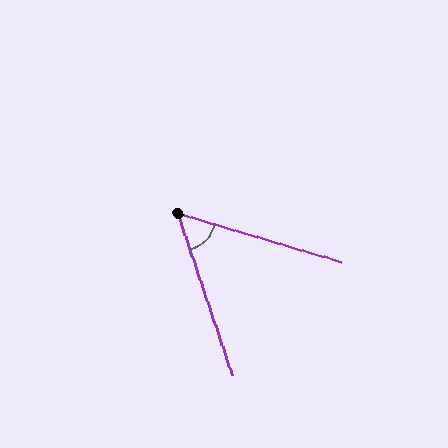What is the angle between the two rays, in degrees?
Approximately 55 degrees.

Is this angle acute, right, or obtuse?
It is acute.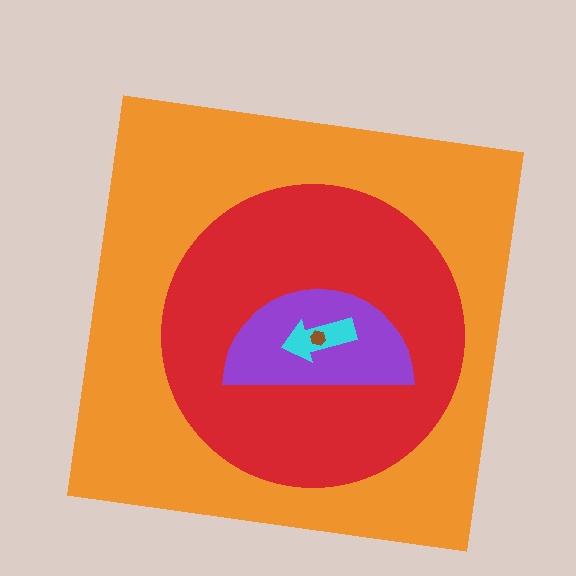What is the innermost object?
The brown hexagon.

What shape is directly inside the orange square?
The red circle.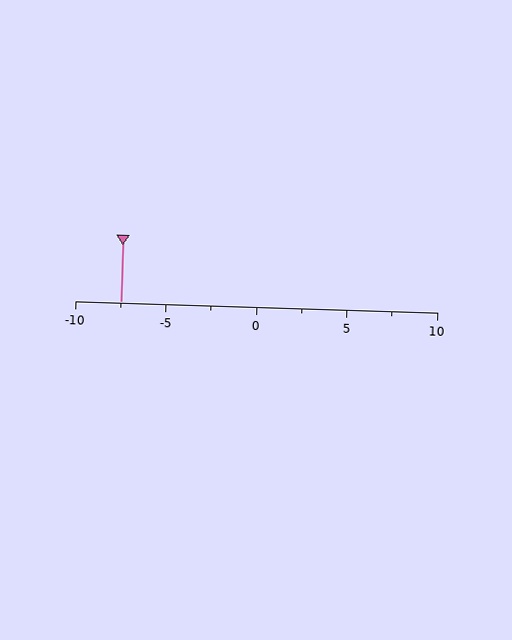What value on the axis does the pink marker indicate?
The marker indicates approximately -7.5.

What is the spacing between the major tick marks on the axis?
The major ticks are spaced 5 apart.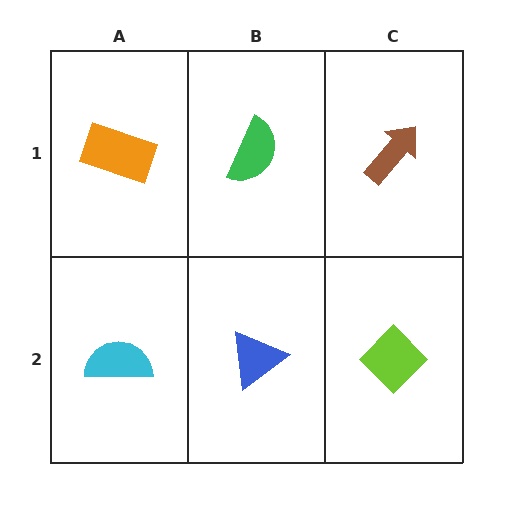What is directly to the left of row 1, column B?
An orange rectangle.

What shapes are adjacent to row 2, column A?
An orange rectangle (row 1, column A), a blue triangle (row 2, column B).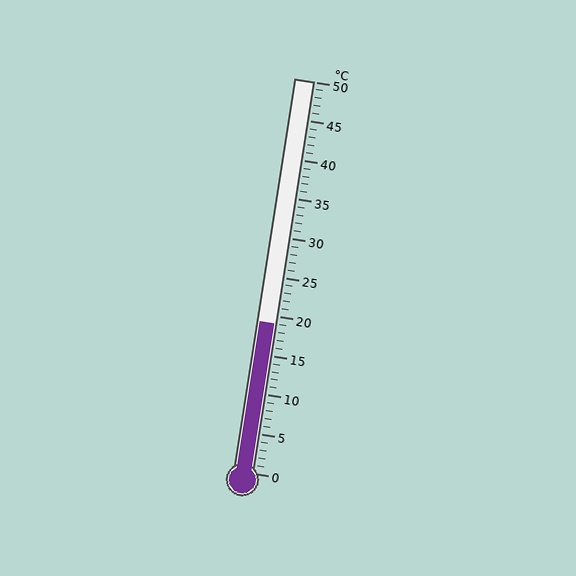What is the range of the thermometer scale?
The thermometer scale ranges from 0°C to 50°C.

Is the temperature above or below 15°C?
The temperature is above 15°C.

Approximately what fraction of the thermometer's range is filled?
The thermometer is filled to approximately 40% of its range.